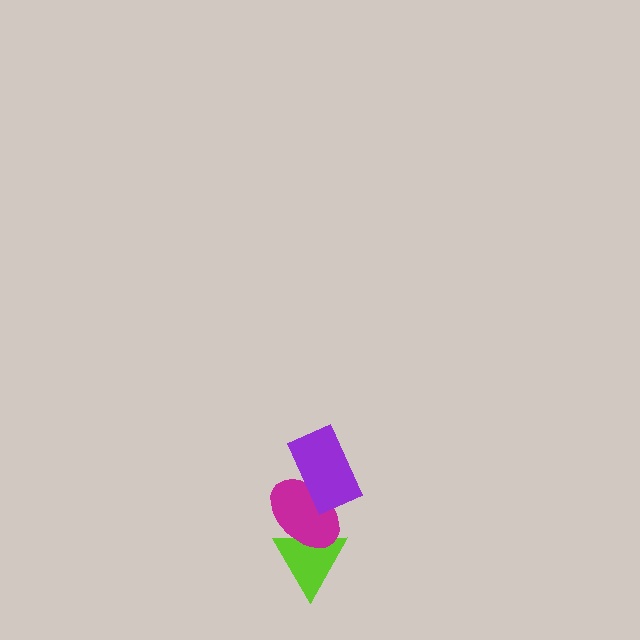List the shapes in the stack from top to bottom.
From top to bottom: the purple rectangle, the magenta ellipse, the lime triangle.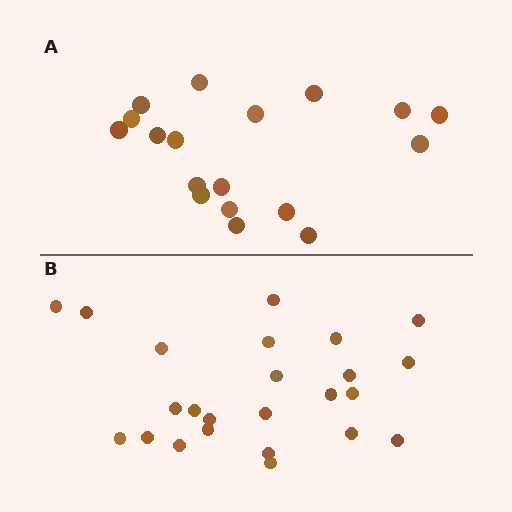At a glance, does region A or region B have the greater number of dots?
Region B (the bottom region) has more dots.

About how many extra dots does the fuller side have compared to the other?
Region B has about 6 more dots than region A.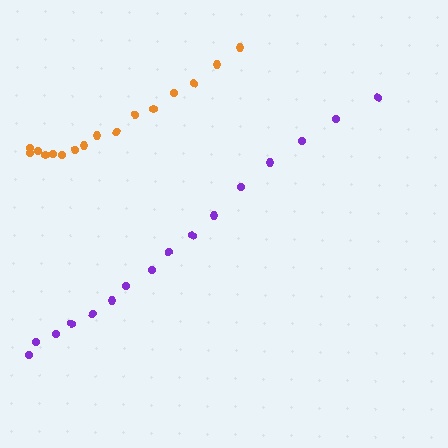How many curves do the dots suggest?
There are 2 distinct paths.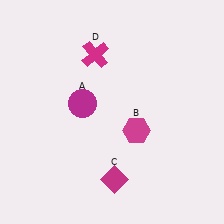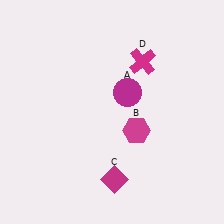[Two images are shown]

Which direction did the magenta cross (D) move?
The magenta cross (D) moved right.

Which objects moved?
The objects that moved are: the magenta circle (A), the magenta cross (D).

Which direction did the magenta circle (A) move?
The magenta circle (A) moved right.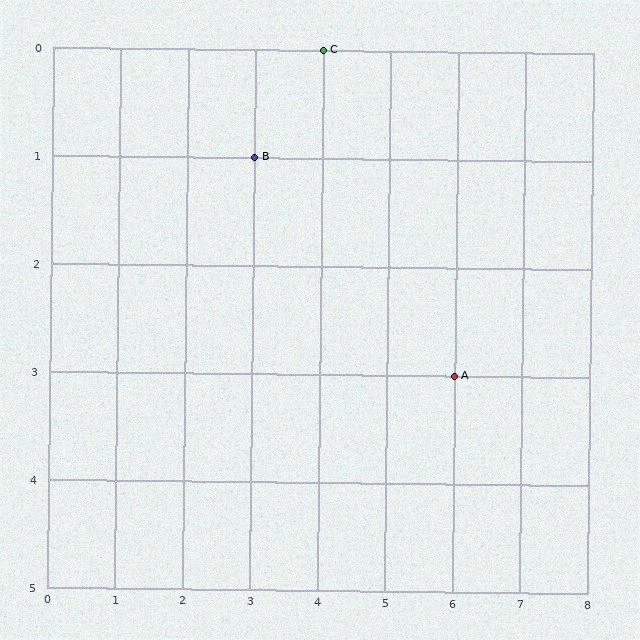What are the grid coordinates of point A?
Point A is at grid coordinates (6, 3).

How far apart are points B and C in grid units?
Points B and C are 1 column and 1 row apart (about 1.4 grid units diagonally).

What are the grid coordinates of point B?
Point B is at grid coordinates (3, 1).